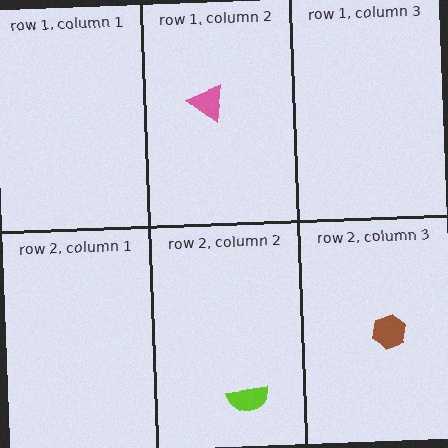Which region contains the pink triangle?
The row 1, column 2 region.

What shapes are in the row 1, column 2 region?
The pink triangle.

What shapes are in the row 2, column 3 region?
The brown hexagon.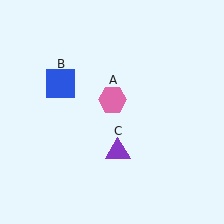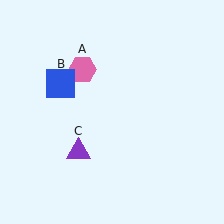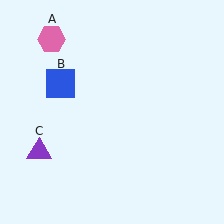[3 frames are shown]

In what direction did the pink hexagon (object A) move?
The pink hexagon (object A) moved up and to the left.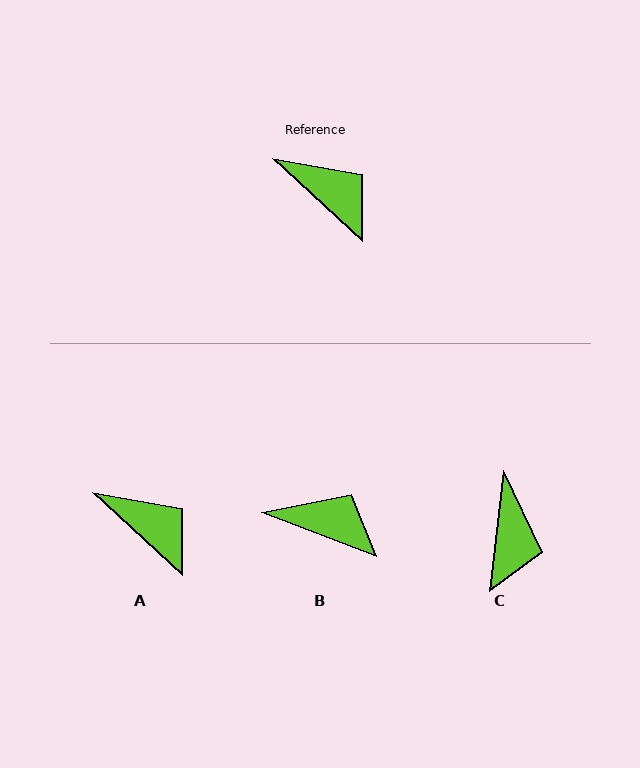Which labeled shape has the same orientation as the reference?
A.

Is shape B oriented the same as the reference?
No, it is off by about 22 degrees.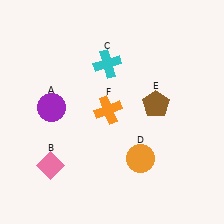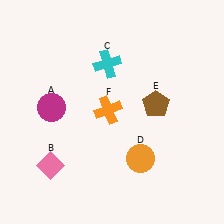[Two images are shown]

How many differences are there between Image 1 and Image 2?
There is 1 difference between the two images.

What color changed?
The circle (A) changed from purple in Image 1 to magenta in Image 2.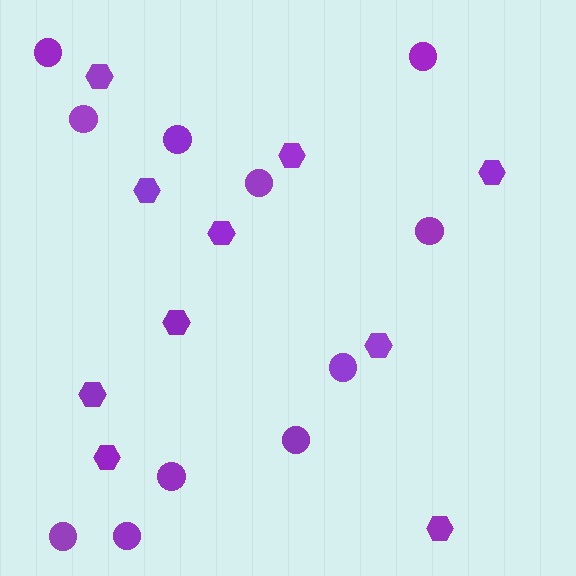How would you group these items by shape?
There are 2 groups: one group of circles (11) and one group of hexagons (10).